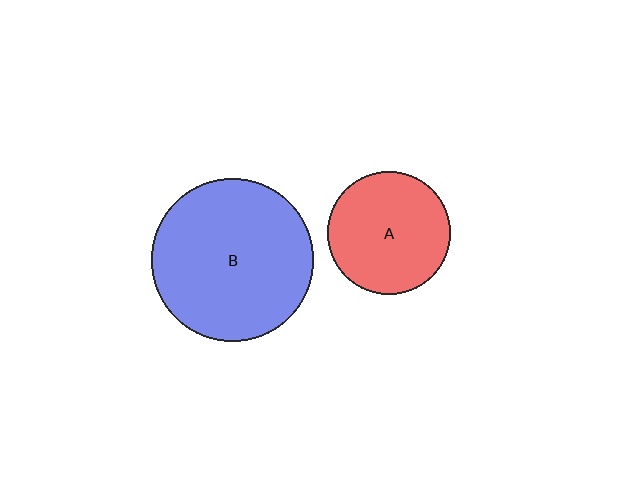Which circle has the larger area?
Circle B (blue).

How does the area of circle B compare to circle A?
Approximately 1.8 times.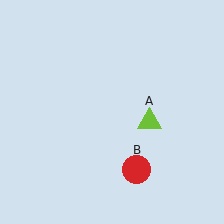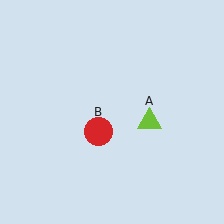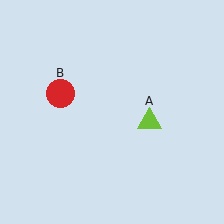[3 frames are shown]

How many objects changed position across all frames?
1 object changed position: red circle (object B).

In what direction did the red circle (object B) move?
The red circle (object B) moved up and to the left.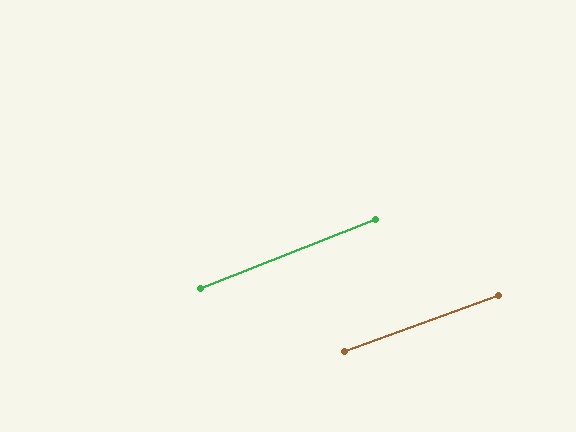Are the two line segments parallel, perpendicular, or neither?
Parallel — their directions differ by only 1.4°.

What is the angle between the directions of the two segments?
Approximately 1 degree.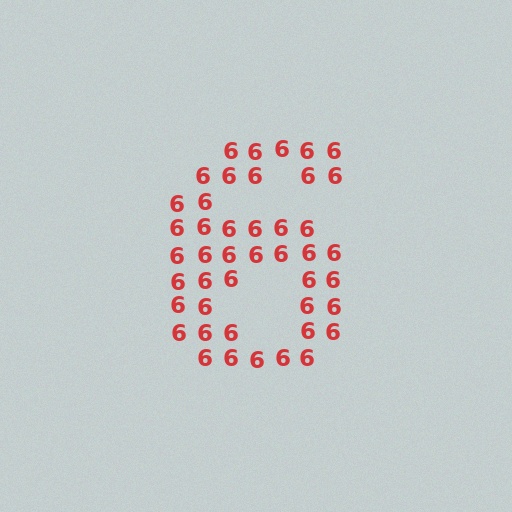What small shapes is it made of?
It is made of small digit 6's.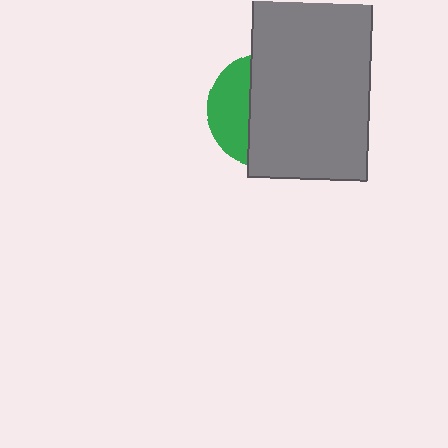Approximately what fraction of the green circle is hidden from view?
Roughly 66% of the green circle is hidden behind the gray rectangle.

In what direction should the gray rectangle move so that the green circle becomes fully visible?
The gray rectangle should move right. That is the shortest direction to clear the overlap and leave the green circle fully visible.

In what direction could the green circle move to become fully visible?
The green circle could move left. That would shift it out from behind the gray rectangle entirely.